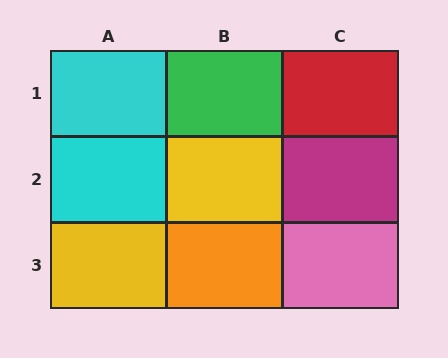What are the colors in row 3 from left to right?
Yellow, orange, pink.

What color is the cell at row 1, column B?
Green.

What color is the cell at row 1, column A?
Cyan.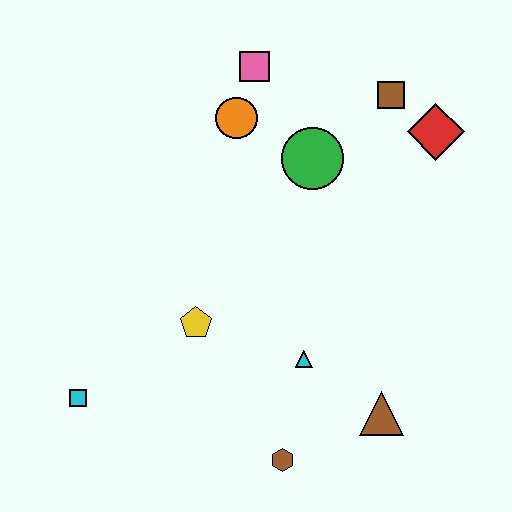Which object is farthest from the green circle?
The cyan square is farthest from the green circle.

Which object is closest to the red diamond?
The brown square is closest to the red diamond.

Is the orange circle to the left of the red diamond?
Yes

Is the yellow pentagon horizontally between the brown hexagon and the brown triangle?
No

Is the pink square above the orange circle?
Yes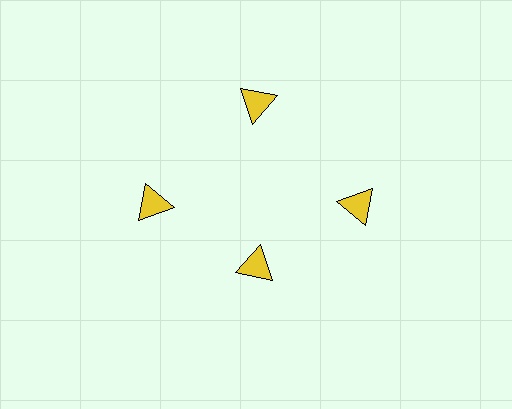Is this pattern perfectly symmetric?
No. The 4 yellow triangles are arranged in a ring, but one element near the 6 o'clock position is pulled inward toward the center, breaking the 4-fold rotational symmetry.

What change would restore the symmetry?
The symmetry would be restored by moving it outward, back onto the ring so that all 4 triangles sit at equal angles and equal distance from the center.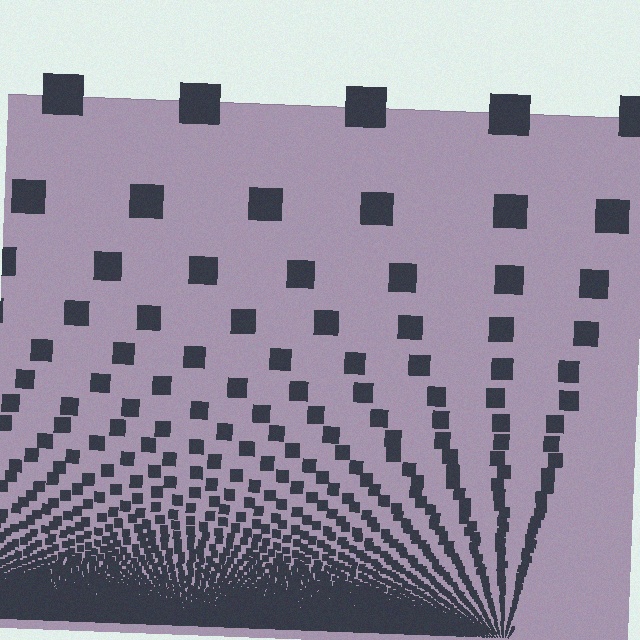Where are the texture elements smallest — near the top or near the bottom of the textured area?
Near the bottom.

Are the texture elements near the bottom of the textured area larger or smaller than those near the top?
Smaller. The gradient is inverted — elements near the bottom are smaller and denser.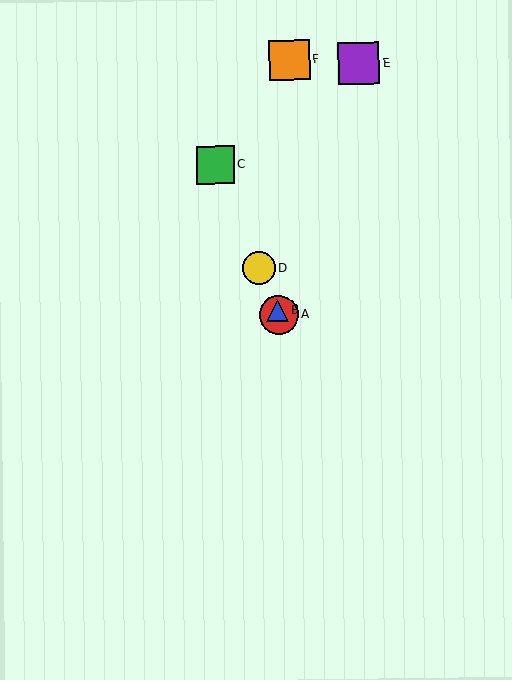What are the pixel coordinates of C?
Object C is at (215, 165).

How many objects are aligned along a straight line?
4 objects (A, B, C, D) are aligned along a straight line.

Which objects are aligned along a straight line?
Objects A, B, C, D are aligned along a straight line.